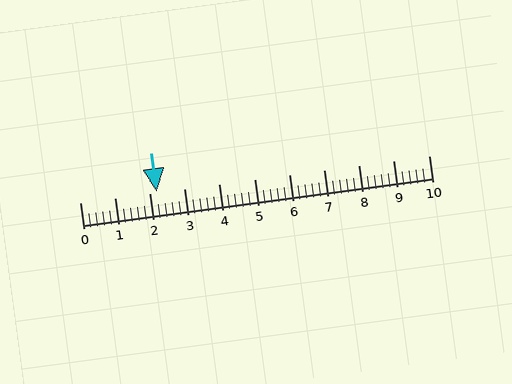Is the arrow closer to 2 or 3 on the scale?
The arrow is closer to 2.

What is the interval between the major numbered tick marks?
The major tick marks are spaced 1 units apart.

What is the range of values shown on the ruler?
The ruler shows values from 0 to 10.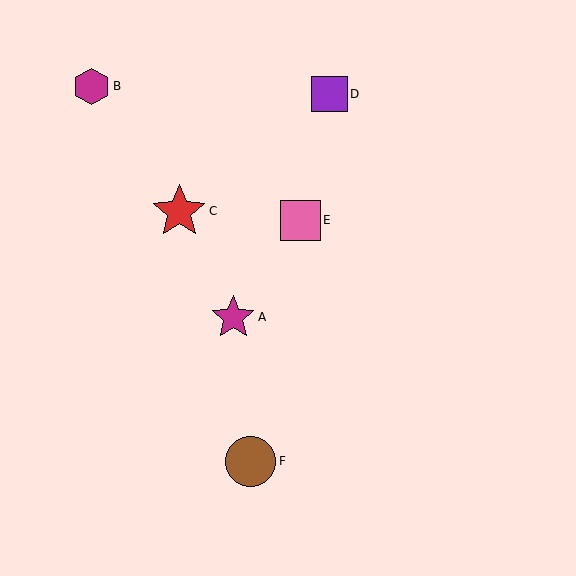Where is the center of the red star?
The center of the red star is at (179, 211).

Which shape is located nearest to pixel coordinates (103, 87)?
The magenta hexagon (labeled B) at (92, 86) is nearest to that location.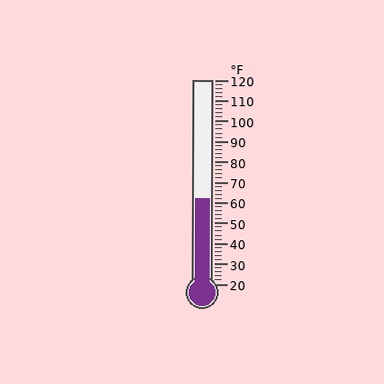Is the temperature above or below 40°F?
The temperature is above 40°F.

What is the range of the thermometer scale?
The thermometer scale ranges from 20°F to 120°F.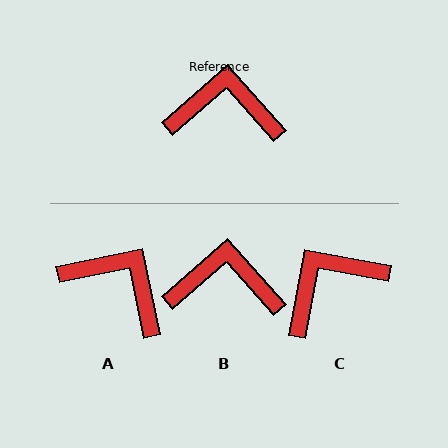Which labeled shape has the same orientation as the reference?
B.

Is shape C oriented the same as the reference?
No, it is off by about 38 degrees.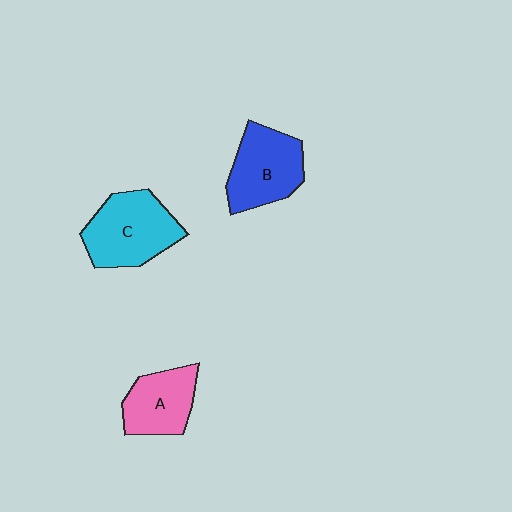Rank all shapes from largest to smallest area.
From largest to smallest: C (cyan), B (blue), A (pink).